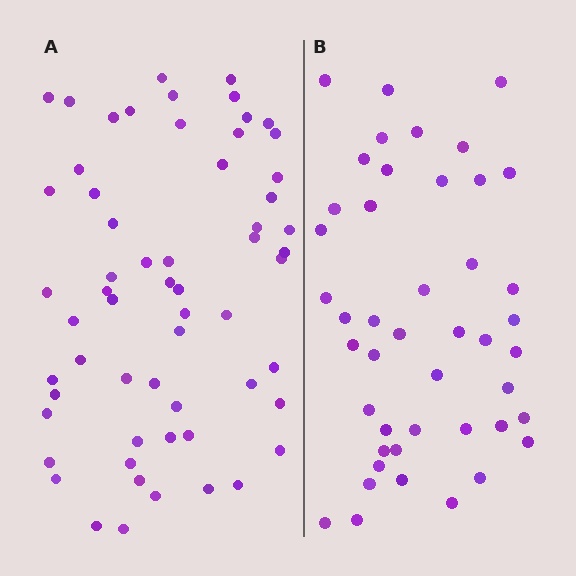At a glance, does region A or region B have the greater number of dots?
Region A (the left region) has more dots.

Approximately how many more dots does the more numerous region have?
Region A has approximately 15 more dots than region B.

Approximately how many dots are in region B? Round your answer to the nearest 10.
About 40 dots. (The exact count is 45, which rounds to 40.)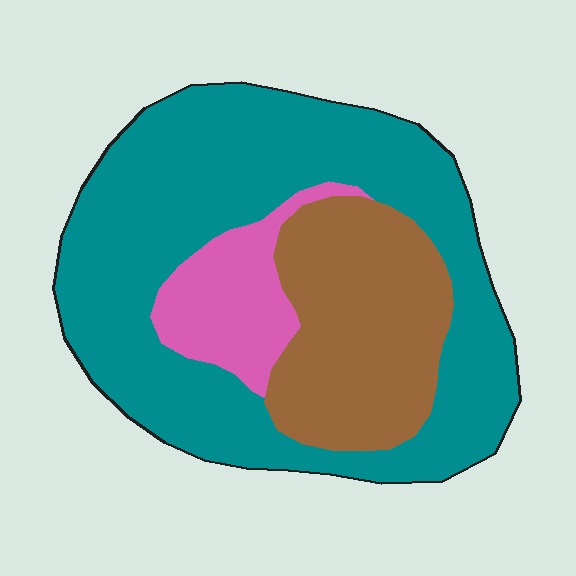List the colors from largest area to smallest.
From largest to smallest: teal, brown, pink.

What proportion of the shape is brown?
Brown covers roughly 25% of the shape.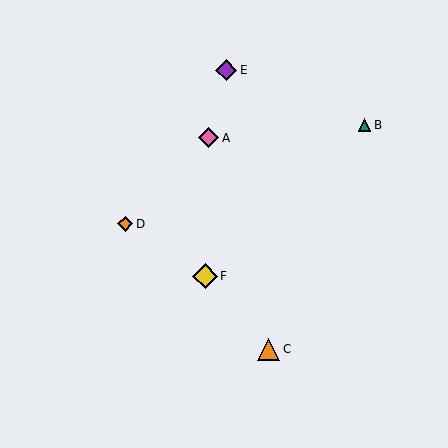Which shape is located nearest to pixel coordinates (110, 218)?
The orange diamond (labeled D) at (125, 224) is nearest to that location.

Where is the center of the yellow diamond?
The center of the yellow diamond is at (205, 276).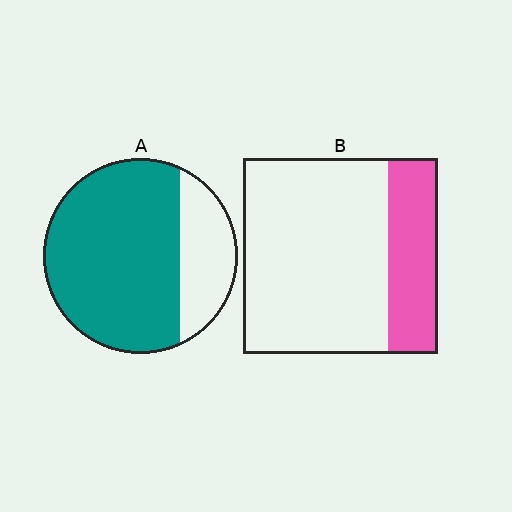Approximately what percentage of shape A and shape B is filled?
A is approximately 75% and B is approximately 25%.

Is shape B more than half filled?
No.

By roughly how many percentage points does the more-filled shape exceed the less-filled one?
By roughly 50 percentage points (A over B).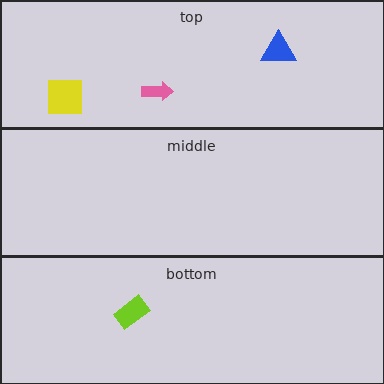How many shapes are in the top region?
3.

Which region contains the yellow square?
The top region.